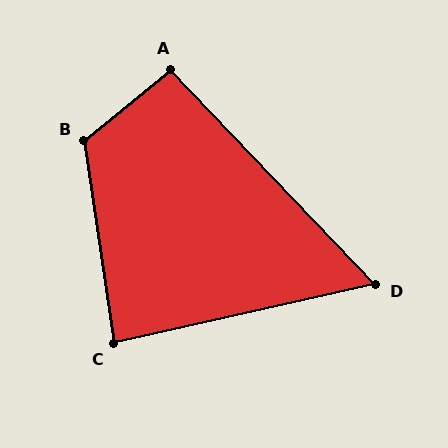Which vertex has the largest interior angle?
B, at approximately 121 degrees.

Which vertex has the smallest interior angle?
D, at approximately 59 degrees.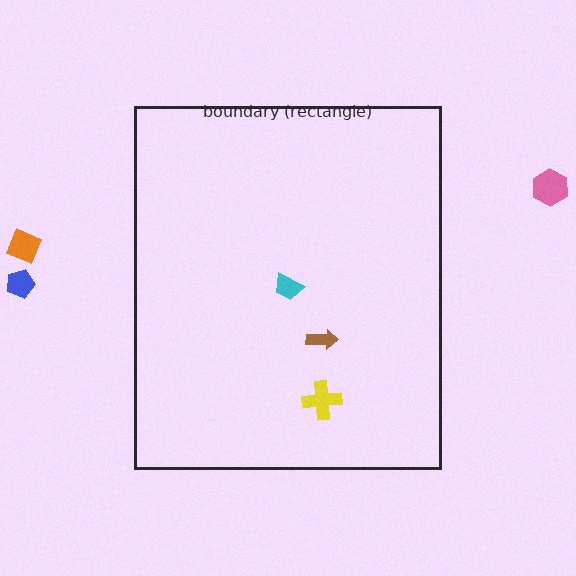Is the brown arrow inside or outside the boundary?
Inside.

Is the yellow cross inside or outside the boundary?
Inside.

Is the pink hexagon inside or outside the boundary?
Outside.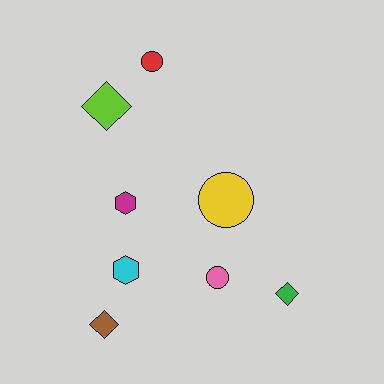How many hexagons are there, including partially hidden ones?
There are 2 hexagons.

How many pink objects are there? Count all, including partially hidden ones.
There is 1 pink object.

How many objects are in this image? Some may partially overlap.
There are 8 objects.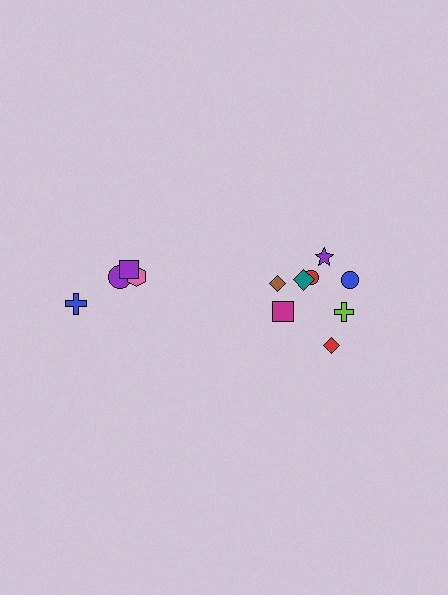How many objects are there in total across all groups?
There are 12 objects.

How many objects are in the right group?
There are 8 objects.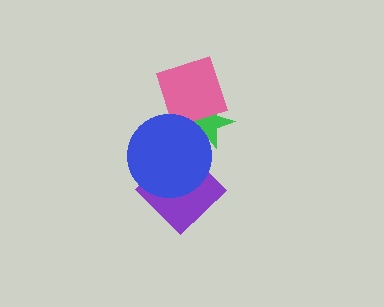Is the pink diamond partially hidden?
Yes, it is partially covered by another shape.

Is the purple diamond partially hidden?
Yes, it is partially covered by another shape.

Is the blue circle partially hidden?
No, no other shape covers it.